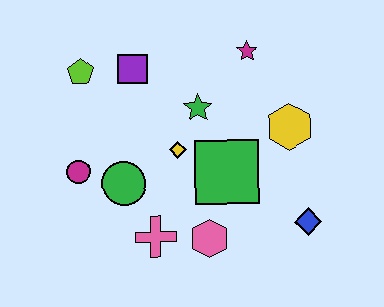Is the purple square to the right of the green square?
No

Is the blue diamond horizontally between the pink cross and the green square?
No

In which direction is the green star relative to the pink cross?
The green star is above the pink cross.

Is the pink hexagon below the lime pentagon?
Yes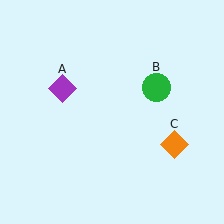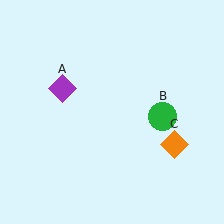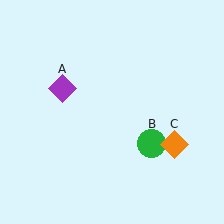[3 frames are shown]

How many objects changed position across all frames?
1 object changed position: green circle (object B).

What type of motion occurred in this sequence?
The green circle (object B) rotated clockwise around the center of the scene.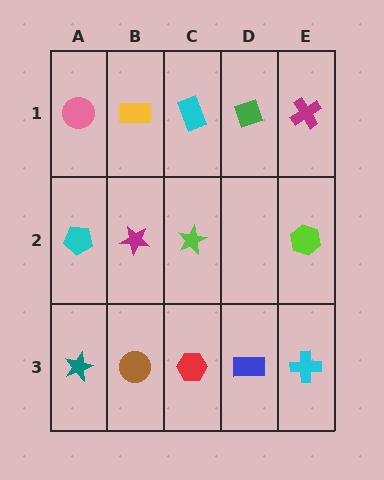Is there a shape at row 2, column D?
No, that cell is empty.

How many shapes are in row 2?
4 shapes.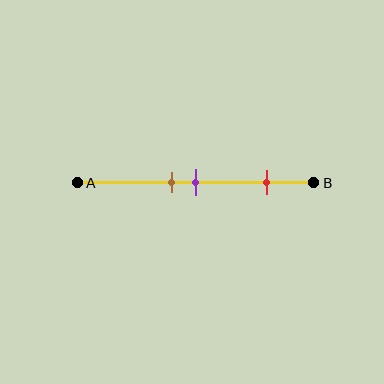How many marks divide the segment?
There are 3 marks dividing the segment.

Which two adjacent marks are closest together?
The brown and purple marks are the closest adjacent pair.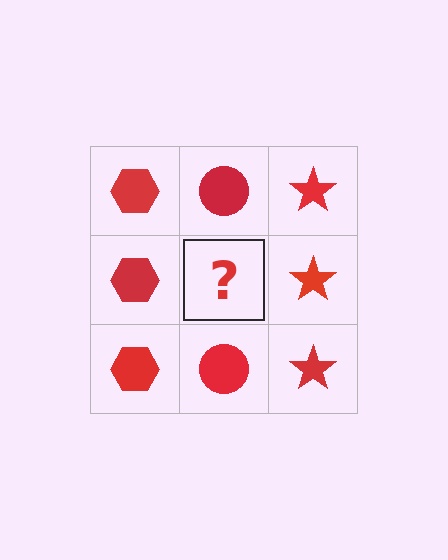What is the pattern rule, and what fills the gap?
The rule is that each column has a consistent shape. The gap should be filled with a red circle.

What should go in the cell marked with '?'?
The missing cell should contain a red circle.